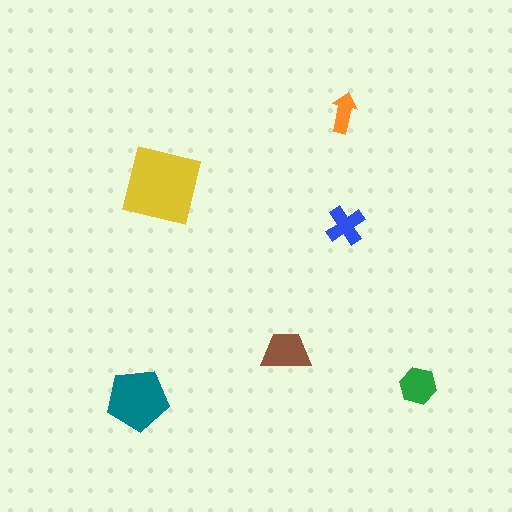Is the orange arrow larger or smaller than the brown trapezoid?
Smaller.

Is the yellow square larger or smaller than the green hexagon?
Larger.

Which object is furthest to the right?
The green hexagon is rightmost.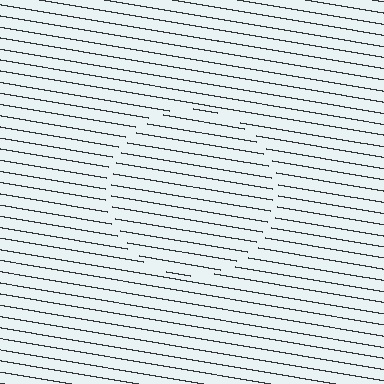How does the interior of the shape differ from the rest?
The interior of the shape contains the same grating, shifted by half a period — the contour is defined by the phase discontinuity where line-ends from the inner and outer gratings abut.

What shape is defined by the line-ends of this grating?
An illusory circle. The interior of the shape contains the same grating, shifted by half a period — the contour is defined by the phase discontinuity where line-ends from the inner and outer gratings abut.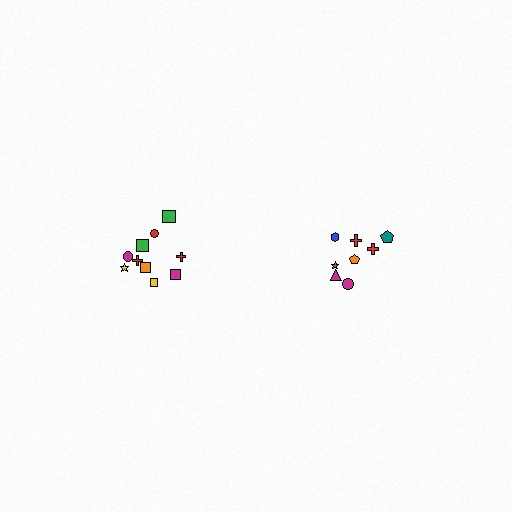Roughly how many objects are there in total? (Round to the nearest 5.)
Roughly 20 objects in total.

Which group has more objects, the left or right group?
The left group.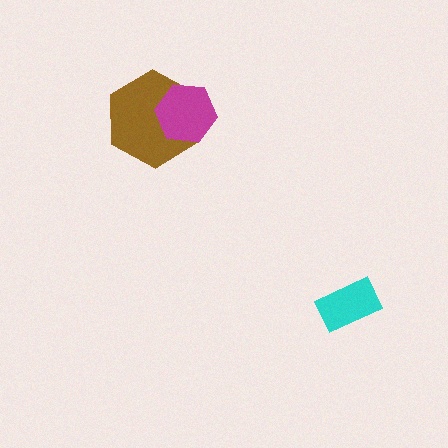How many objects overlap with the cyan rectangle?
0 objects overlap with the cyan rectangle.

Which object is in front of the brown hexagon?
The magenta hexagon is in front of the brown hexagon.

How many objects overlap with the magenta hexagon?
1 object overlaps with the magenta hexagon.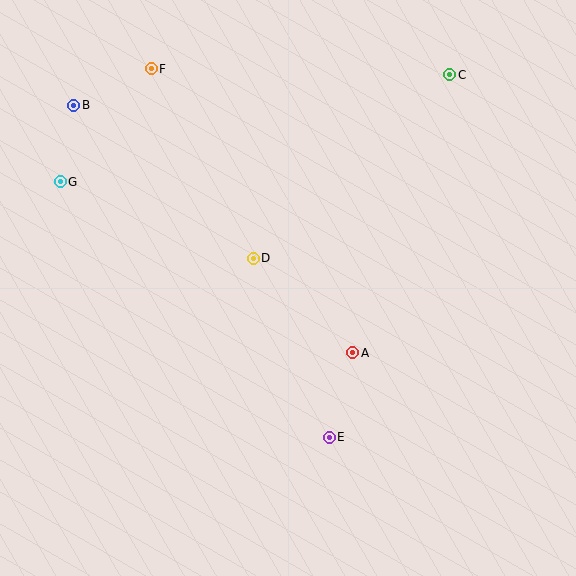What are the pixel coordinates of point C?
Point C is at (450, 75).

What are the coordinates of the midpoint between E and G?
The midpoint between E and G is at (195, 309).